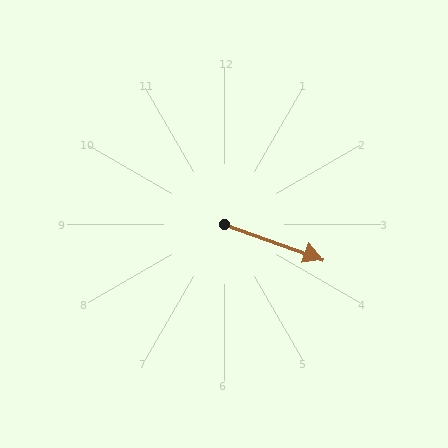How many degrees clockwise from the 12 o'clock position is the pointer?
Approximately 110 degrees.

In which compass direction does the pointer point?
East.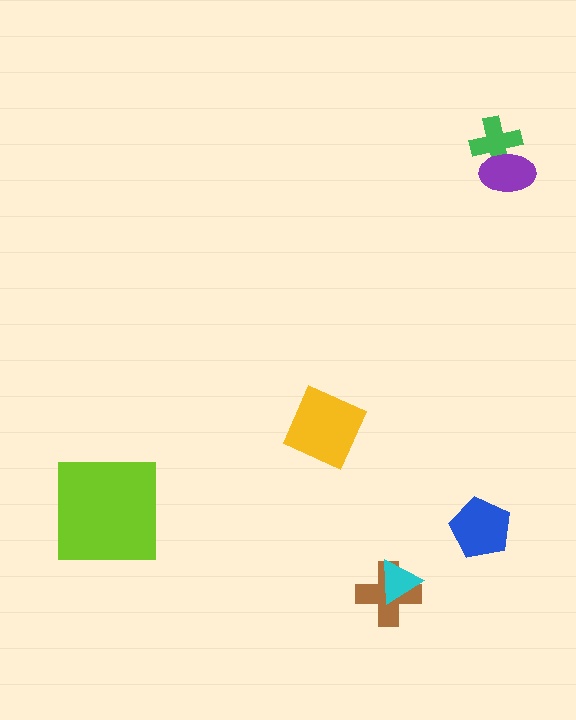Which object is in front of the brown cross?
The cyan triangle is in front of the brown cross.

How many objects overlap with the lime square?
0 objects overlap with the lime square.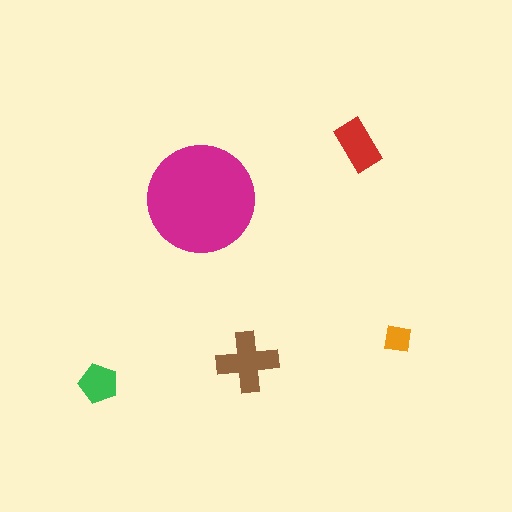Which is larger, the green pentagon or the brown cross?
The brown cross.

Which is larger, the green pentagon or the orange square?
The green pentagon.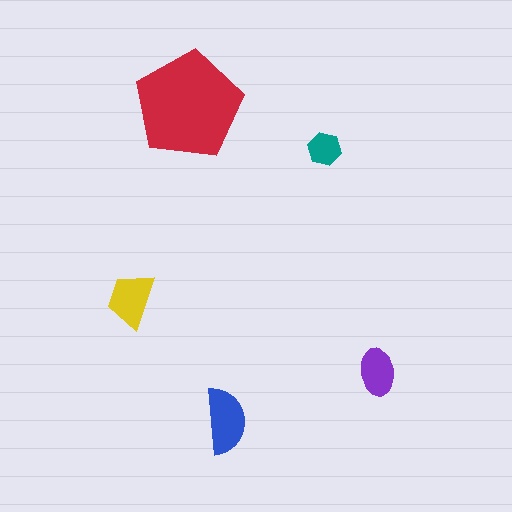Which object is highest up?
The red pentagon is topmost.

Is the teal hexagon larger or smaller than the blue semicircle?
Smaller.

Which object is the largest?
The red pentagon.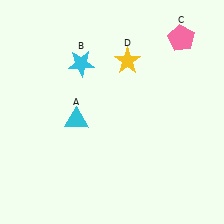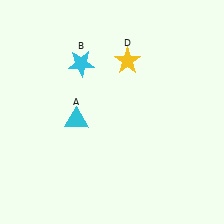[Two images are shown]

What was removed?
The pink pentagon (C) was removed in Image 2.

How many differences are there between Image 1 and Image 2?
There is 1 difference between the two images.